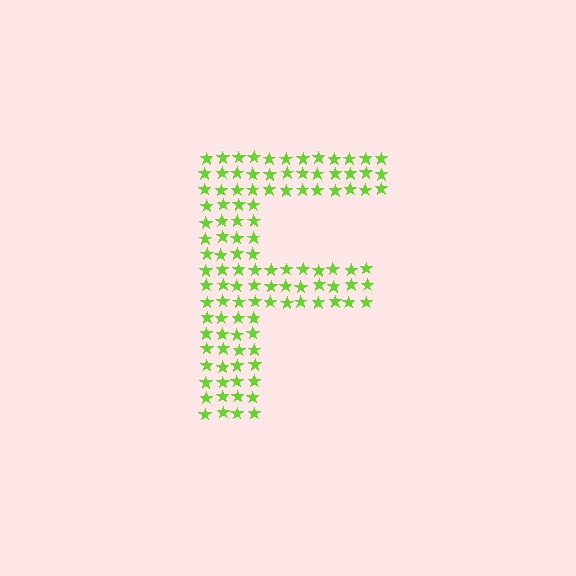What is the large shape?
The large shape is the letter F.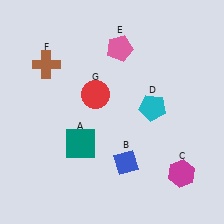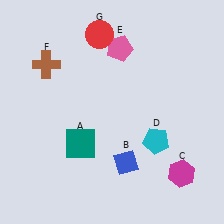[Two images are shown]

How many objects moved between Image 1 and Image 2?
2 objects moved between the two images.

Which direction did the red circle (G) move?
The red circle (G) moved up.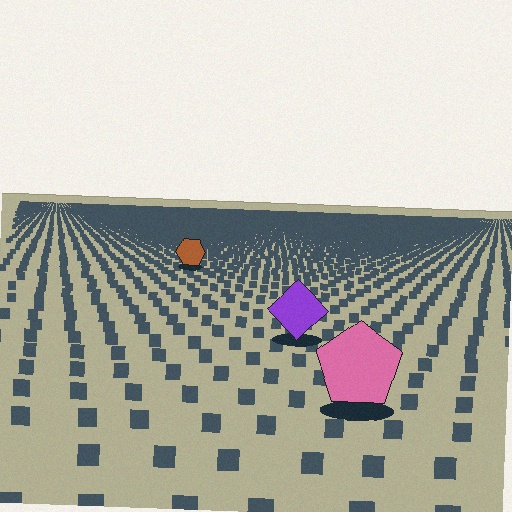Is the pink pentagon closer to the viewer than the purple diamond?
Yes. The pink pentagon is closer — you can tell from the texture gradient: the ground texture is coarser near it.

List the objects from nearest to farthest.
From nearest to farthest: the pink pentagon, the purple diamond, the brown hexagon.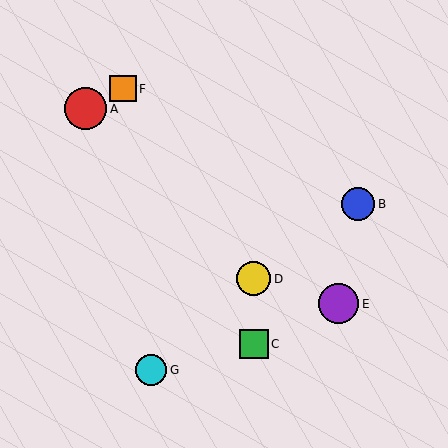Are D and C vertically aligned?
Yes, both are at x≈254.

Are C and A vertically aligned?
No, C is at x≈254 and A is at x≈86.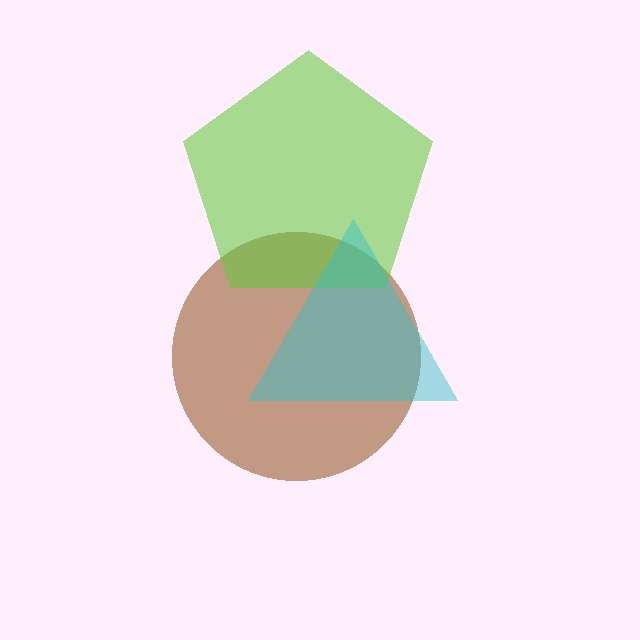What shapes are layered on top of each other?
The layered shapes are: a brown circle, a lime pentagon, a cyan triangle.